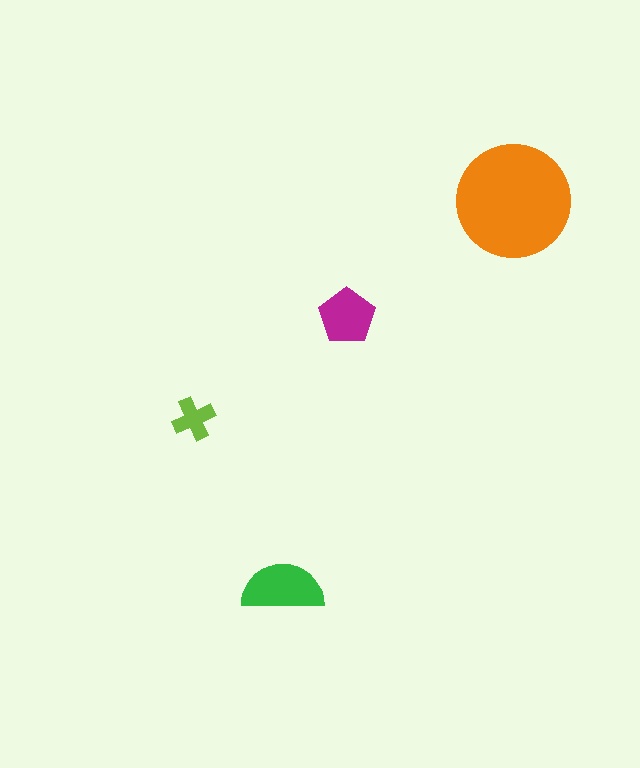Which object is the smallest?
The lime cross.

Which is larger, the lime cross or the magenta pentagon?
The magenta pentagon.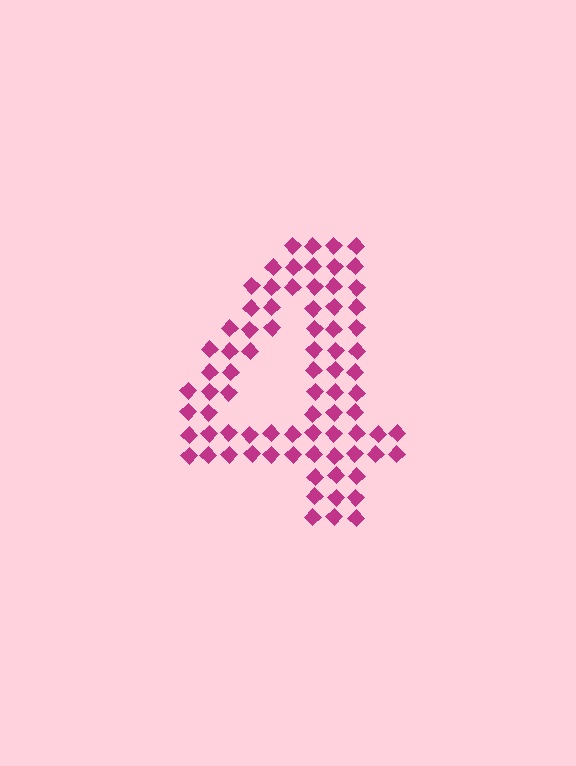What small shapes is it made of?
It is made of small diamonds.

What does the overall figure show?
The overall figure shows the digit 4.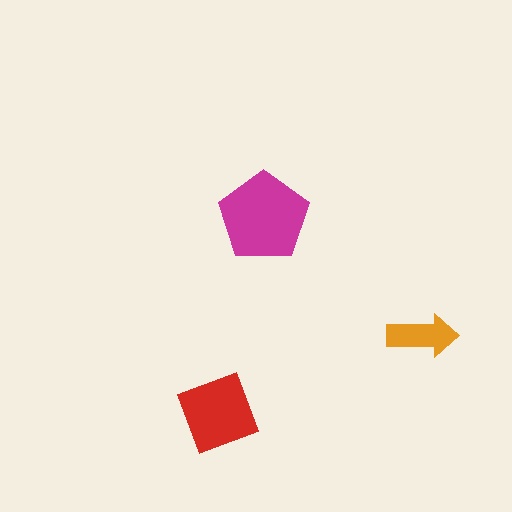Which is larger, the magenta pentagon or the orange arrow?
The magenta pentagon.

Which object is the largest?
The magenta pentagon.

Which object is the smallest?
The orange arrow.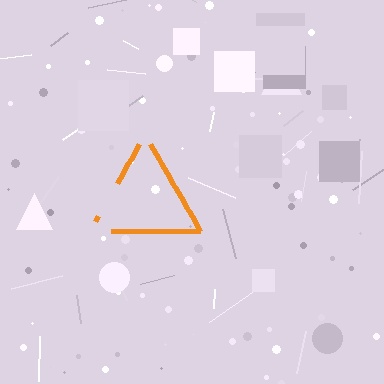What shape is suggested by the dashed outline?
The dashed outline suggests a triangle.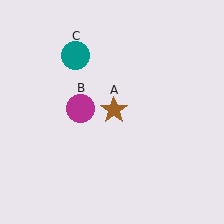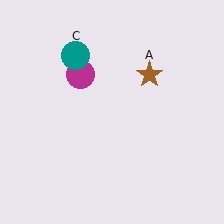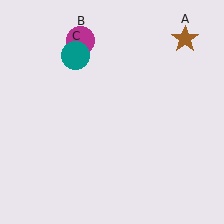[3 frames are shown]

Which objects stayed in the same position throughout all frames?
Teal circle (object C) remained stationary.